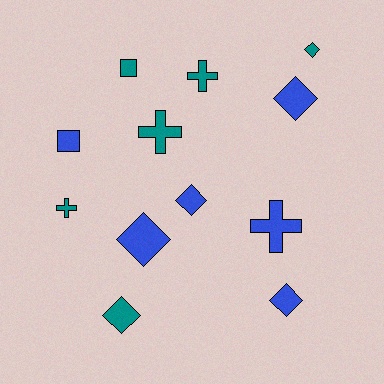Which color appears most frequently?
Blue, with 6 objects.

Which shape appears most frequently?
Diamond, with 6 objects.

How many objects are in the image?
There are 12 objects.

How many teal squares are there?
There is 1 teal square.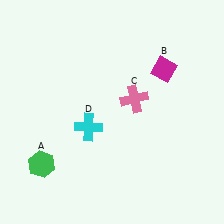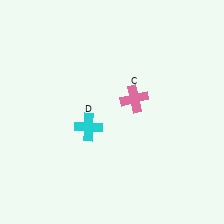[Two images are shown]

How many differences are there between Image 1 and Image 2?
There are 2 differences between the two images.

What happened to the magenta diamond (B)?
The magenta diamond (B) was removed in Image 2. It was in the top-right area of Image 1.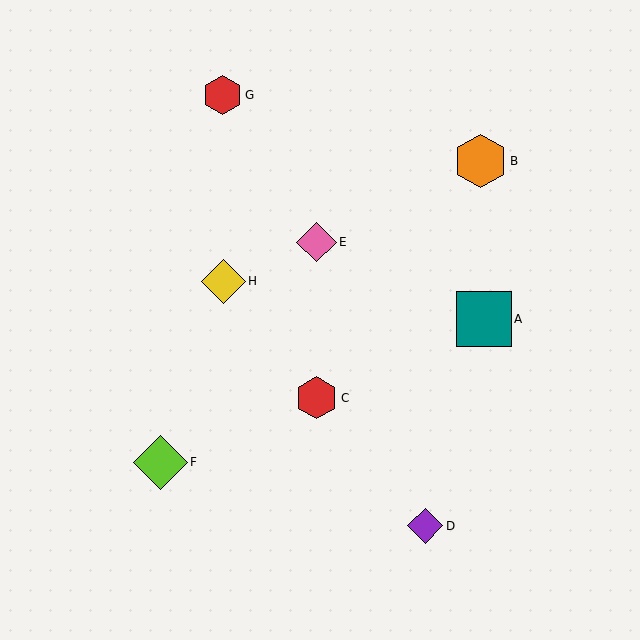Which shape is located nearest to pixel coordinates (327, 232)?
The pink diamond (labeled E) at (317, 242) is nearest to that location.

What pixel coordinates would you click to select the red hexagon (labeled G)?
Click at (223, 95) to select the red hexagon G.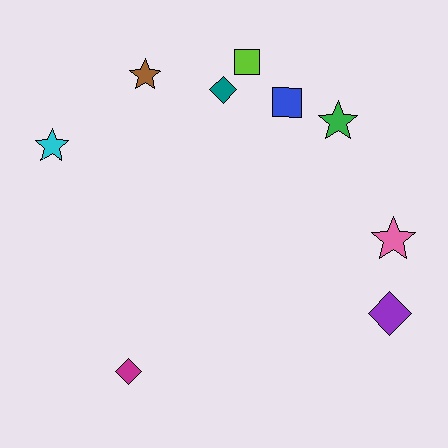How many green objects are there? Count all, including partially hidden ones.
There is 1 green object.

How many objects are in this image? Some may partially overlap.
There are 9 objects.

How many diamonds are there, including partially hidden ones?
There are 3 diamonds.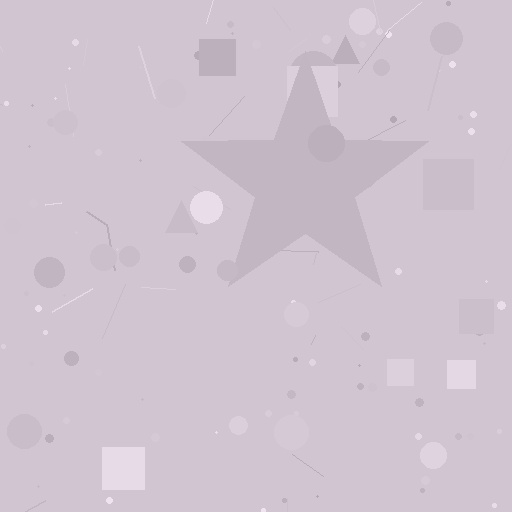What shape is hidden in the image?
A star is hidden in the image.